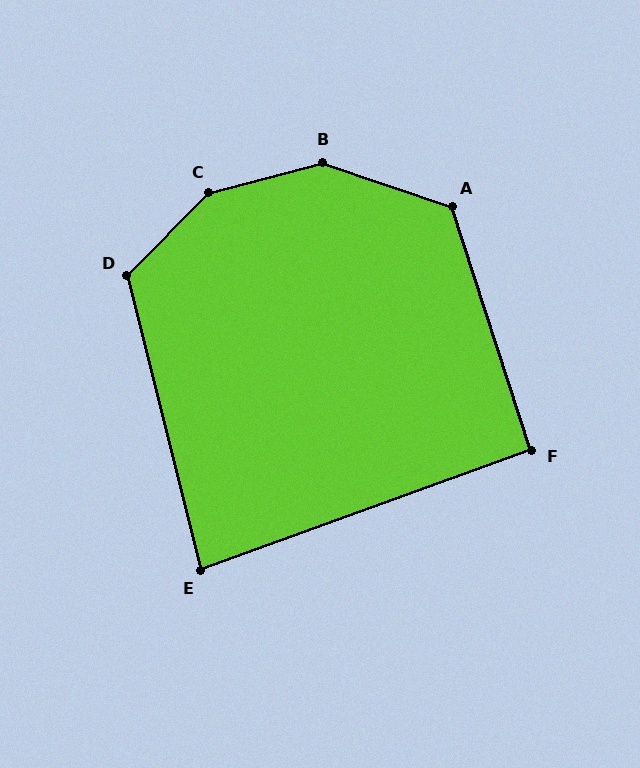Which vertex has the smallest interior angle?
E, at approximately 84 degrees.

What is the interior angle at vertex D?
Approximately 121 degrees (obtuse).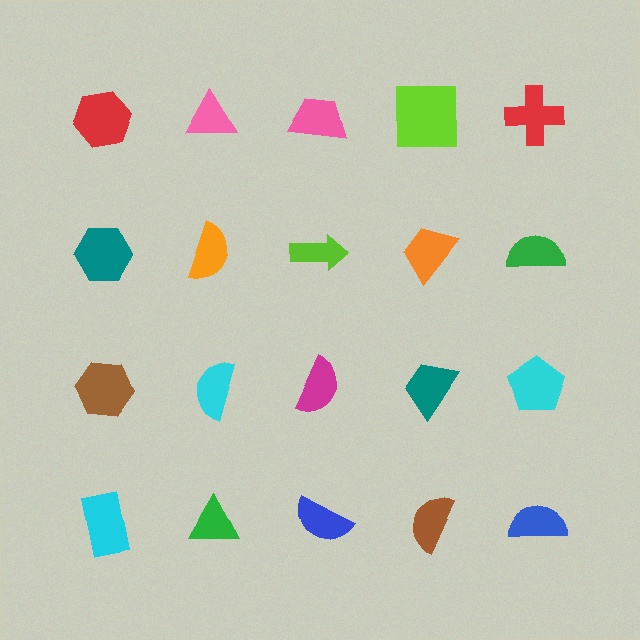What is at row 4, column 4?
A brown semicircle.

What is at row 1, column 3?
A pink trapezoid.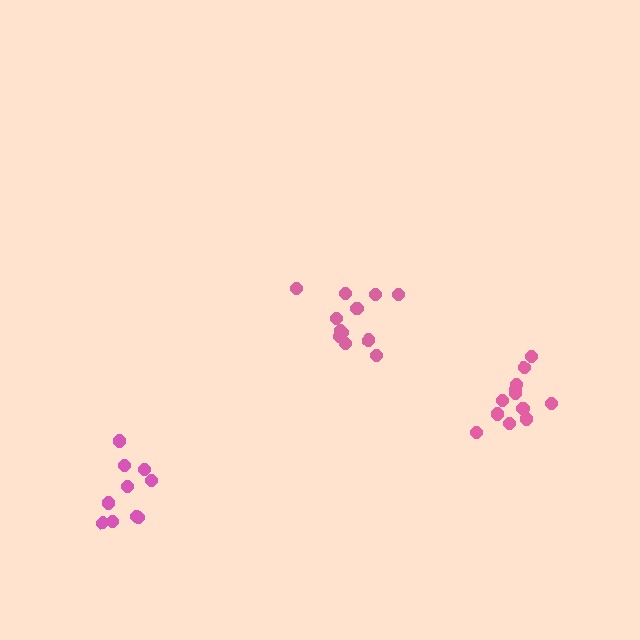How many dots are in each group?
Group 1: 12 dots, Group 2: 10 dots, Group 3: 12 dots (34 total).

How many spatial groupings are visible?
There are 3 spatial groupings.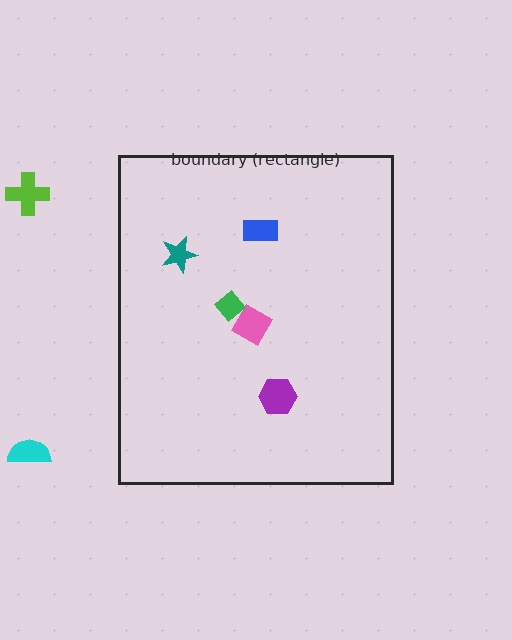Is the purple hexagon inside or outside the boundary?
Inside.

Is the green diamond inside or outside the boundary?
Inside.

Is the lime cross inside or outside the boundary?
Outside.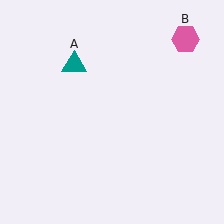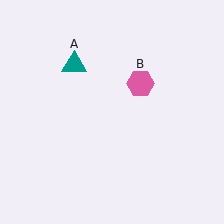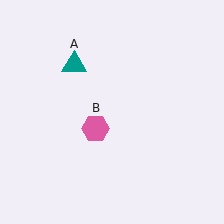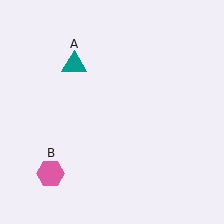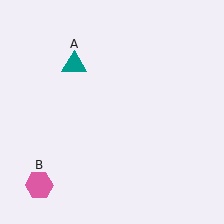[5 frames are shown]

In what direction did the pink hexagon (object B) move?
The pink hexagon (object B) moved down and to the left.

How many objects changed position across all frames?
1 object changed position: pink hexagon (object B).